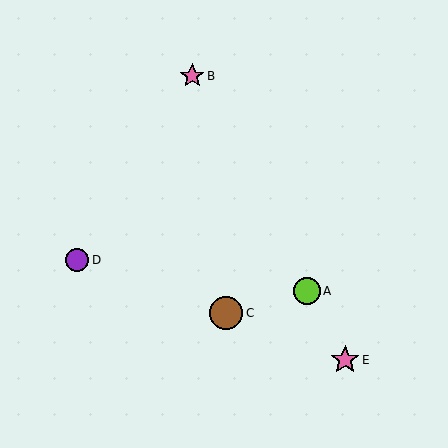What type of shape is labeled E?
Shape E is a pink star.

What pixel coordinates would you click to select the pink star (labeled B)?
Click at (192, 76) to select the pink star B.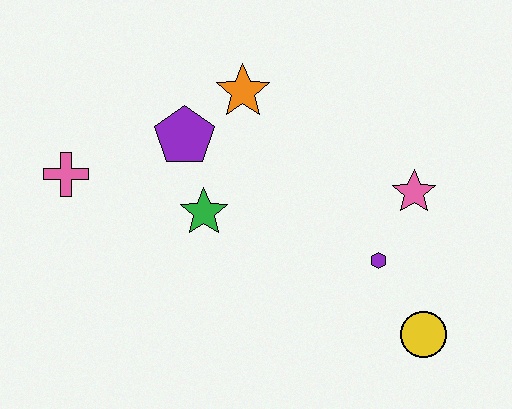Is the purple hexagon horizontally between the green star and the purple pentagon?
No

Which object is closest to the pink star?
The purple hexagon is closest to the pink star.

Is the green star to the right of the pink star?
No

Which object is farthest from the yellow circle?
The pink cross is farthest from the yellow circle.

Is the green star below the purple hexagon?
No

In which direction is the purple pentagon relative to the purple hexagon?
The purple pentagon is to the left of the purple hexagon.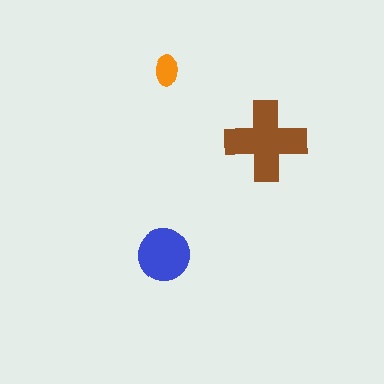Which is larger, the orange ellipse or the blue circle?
The blue circle.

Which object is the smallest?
The orange ellipse.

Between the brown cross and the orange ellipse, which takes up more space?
The brown cross.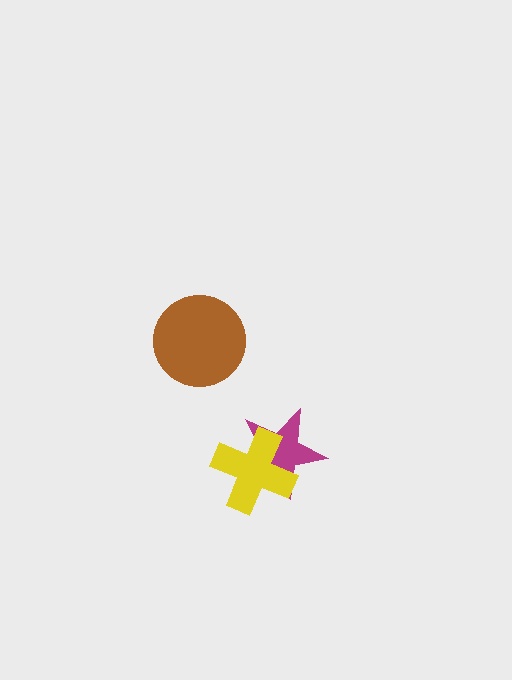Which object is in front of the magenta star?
The yellow cross is in front of the magenta star.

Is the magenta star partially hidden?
Yes, it is partially covered by another shape.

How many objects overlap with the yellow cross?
1 object overlaps with the yellow cross.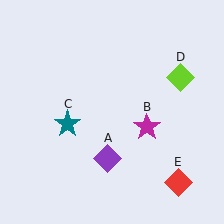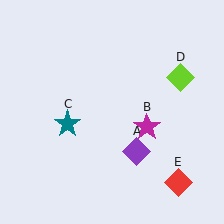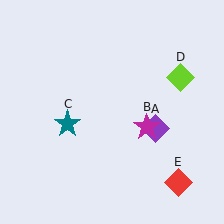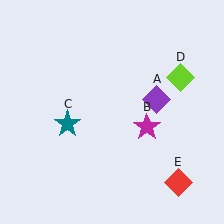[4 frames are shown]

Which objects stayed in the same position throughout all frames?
Magenta star (object B) and teal star (object C) and lime diamond (object D) and red diamond (object E) remained stationary.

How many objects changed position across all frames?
1 object changed position: purple diamond (object A).